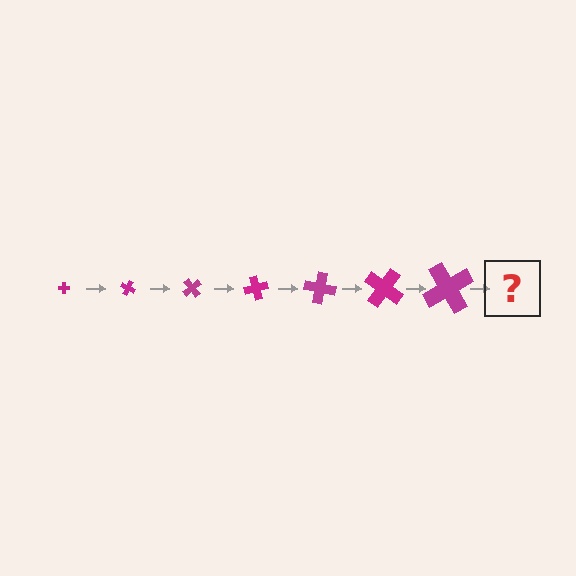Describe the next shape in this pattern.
It should be a cross, larger than the previous one and rotated 175 degrees from the start.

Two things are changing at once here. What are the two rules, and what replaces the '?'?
The two rules are that the cross grows larger each step and it rotates 25 degrees each step. The '?' should be a cross, larger than the previous one and rotated 175 degrees from the start.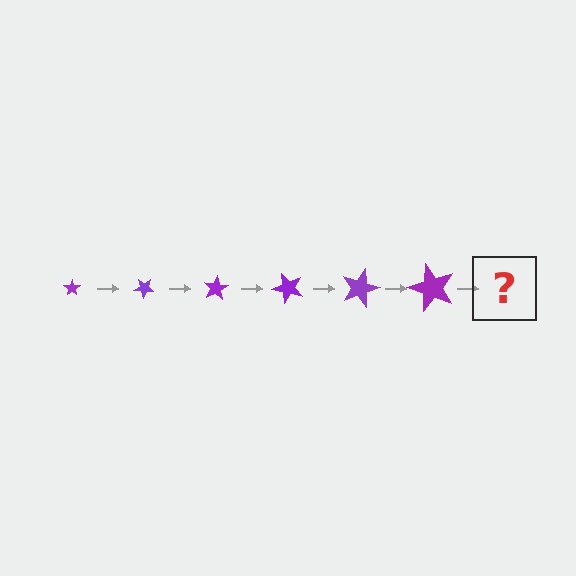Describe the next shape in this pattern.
It should be a star, larger than the previous one and rotated 240 degrees from the start.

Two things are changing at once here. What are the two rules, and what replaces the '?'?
The two rules are that the star grows larger each step and it rotates 40 degrees each step. The '?' should be a star, larger than the previous one and rotated 240 degrees from the start.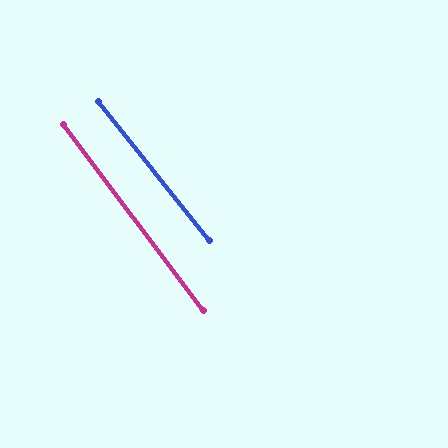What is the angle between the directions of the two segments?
Approximately 2 degrees.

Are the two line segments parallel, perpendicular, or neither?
Parallel — their directions differ by only 1.7°.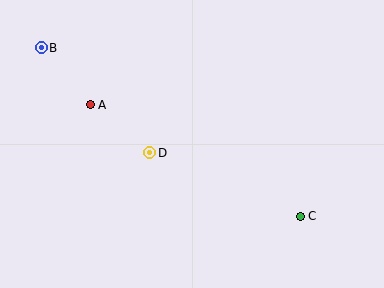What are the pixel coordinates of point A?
Point A is at (90, 105).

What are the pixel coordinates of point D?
Point D is at (150, 153).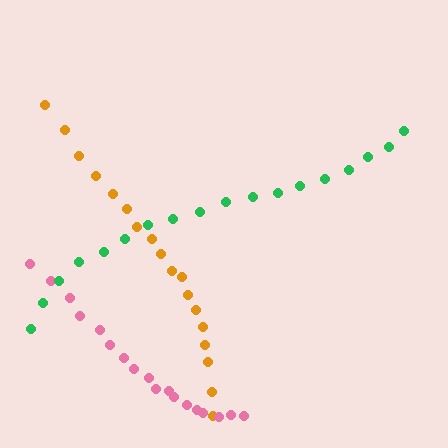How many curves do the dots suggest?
There are 3 distinct paths.